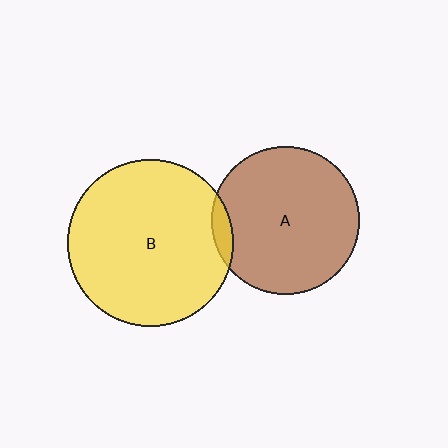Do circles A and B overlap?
Yes.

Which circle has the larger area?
Circle B (yellow).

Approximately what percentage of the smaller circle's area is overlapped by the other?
Approximately 5%.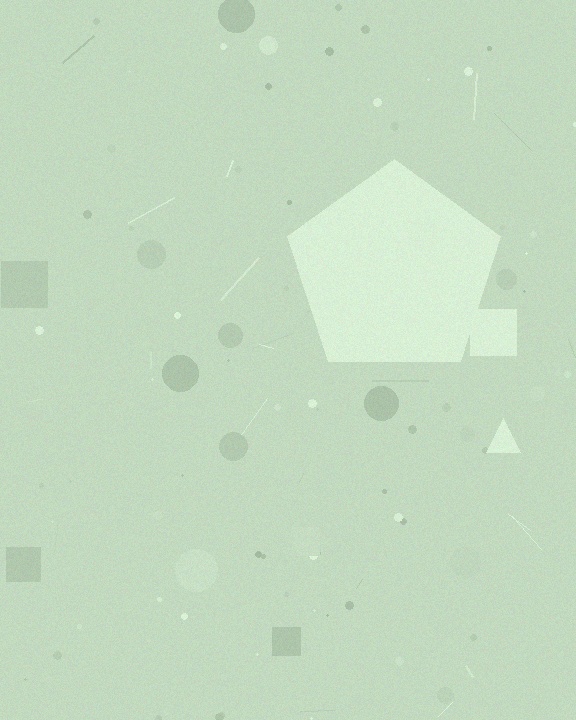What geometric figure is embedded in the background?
A pentagon is embedded in the background.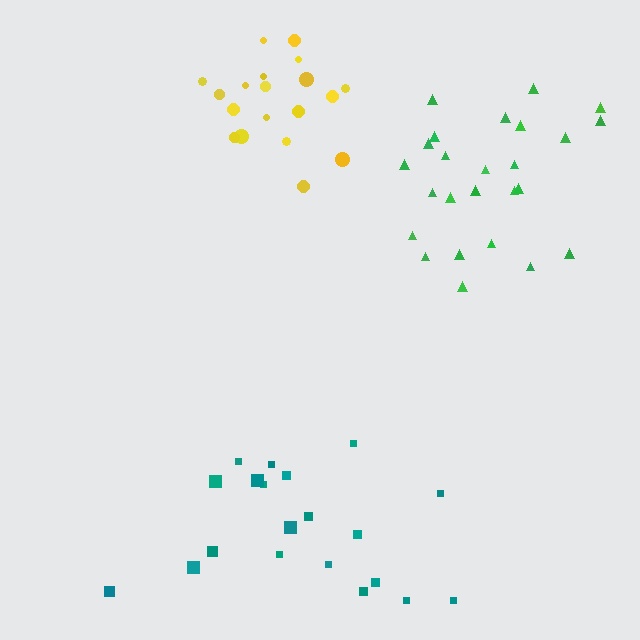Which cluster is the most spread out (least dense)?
Teal.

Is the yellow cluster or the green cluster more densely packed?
Yellow.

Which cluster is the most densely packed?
Yellow.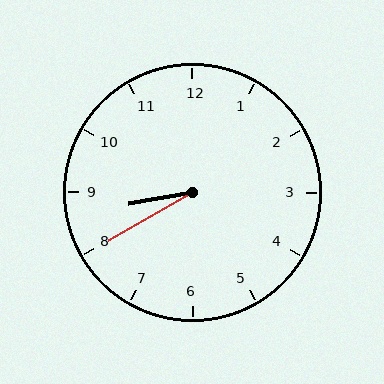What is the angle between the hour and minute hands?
Approximately 20 degrees.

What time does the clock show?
8:40.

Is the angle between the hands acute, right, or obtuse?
It is acute.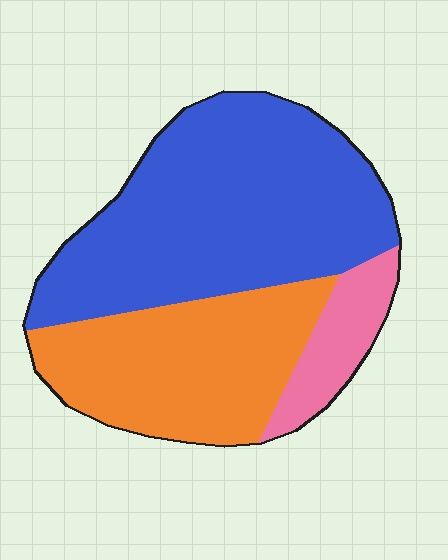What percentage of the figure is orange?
Orange takes up between a quarter and a half of the figure.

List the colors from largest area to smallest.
From largest to smallest: blue, orange, pink.